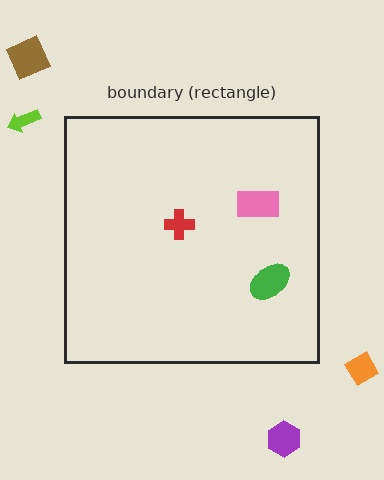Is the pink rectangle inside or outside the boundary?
Inside.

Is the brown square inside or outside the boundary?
Outside.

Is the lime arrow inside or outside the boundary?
Outside.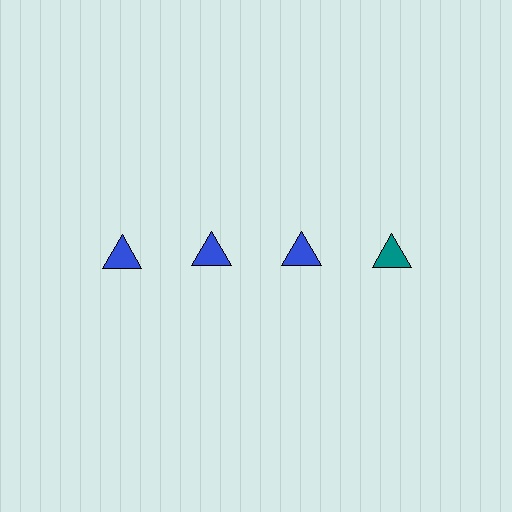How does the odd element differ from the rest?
It has a different color: teal instead of blue.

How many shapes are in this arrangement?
There are 4 shapes arranged in a grid pattern.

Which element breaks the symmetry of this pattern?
The teal triangle in the top row, second from right column breaks the symmetry. All other shapes are blue triangles.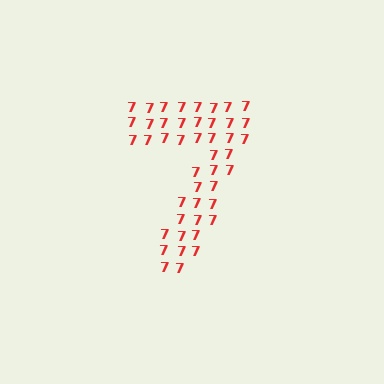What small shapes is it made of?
It is made of small digit 7's.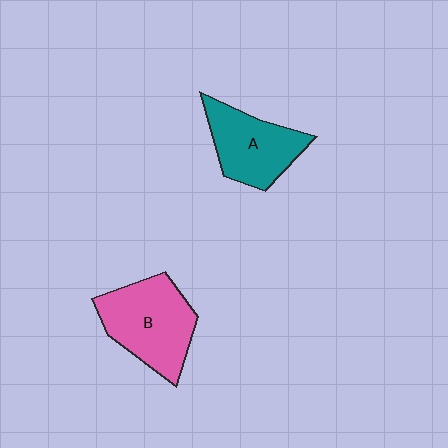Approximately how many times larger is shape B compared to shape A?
Approximately 1.2 times.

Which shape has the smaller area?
Shape A (teal).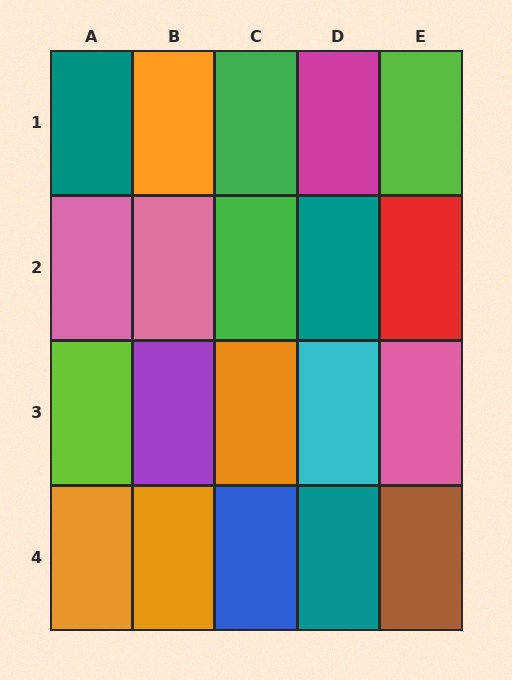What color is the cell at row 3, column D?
Cyan.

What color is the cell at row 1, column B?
Orange.